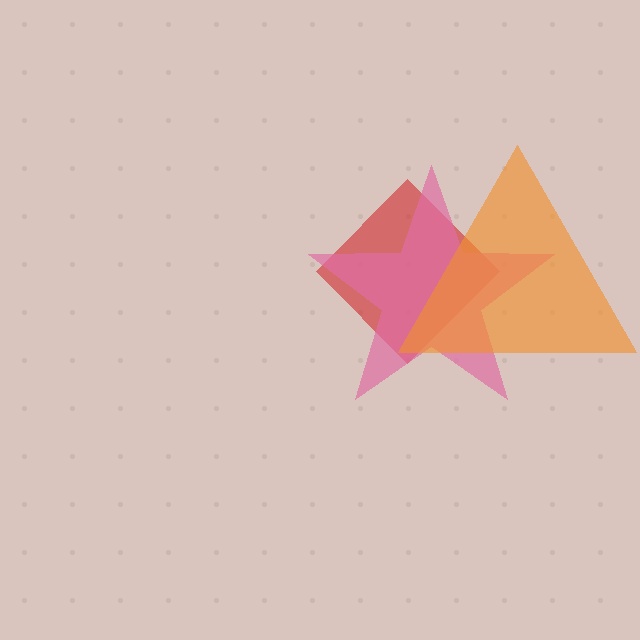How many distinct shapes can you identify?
There are 3 distinct shapes: a red diamond, a pink star, an orange triangle.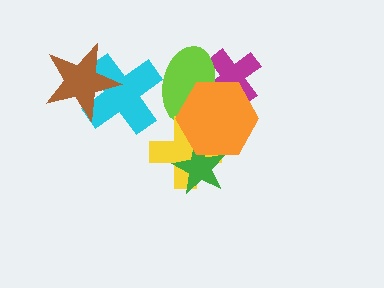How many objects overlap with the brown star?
1 object overlaps with the brown star.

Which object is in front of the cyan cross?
The brown star is in front of the cyan cross.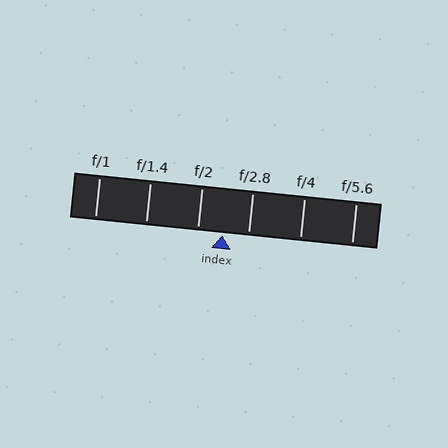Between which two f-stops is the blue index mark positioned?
The index mark is between f/2 and f/2.8.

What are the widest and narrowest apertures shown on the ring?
The widest aperture shown is f/1 and the narrowest is f/5.6.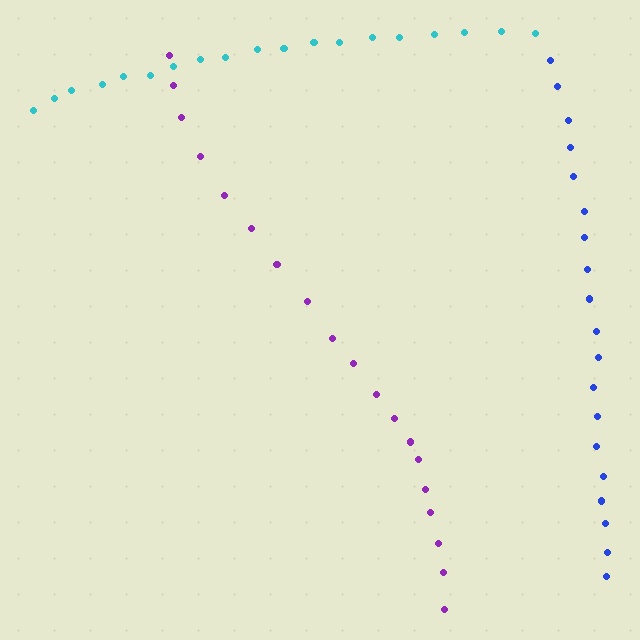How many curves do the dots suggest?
There are 3 distinct paths.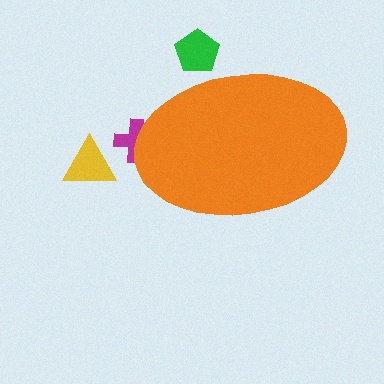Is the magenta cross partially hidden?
Yes, the magenta cross is partially hidden behind the orange ellipse.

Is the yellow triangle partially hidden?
No, the yellow triangle is fully visible.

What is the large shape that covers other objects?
An orange ellipse.